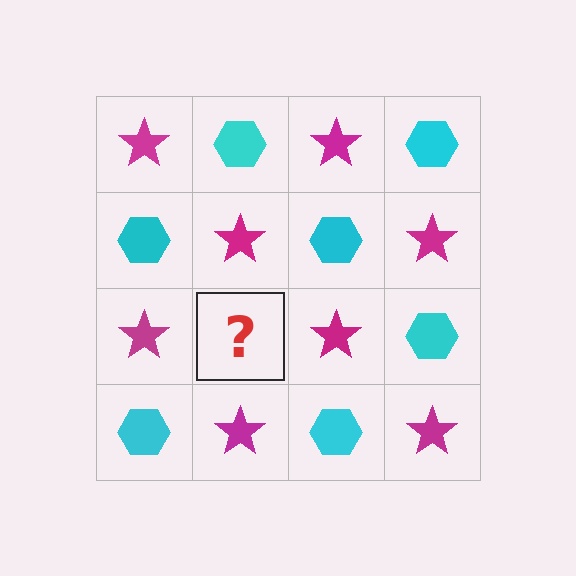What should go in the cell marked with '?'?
The missing cell should contain a cyan hexagon.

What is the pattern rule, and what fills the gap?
The rule is that it alternates magenta star and cyan hexagon in a checkerboard pattern. The gap should be filled with a cyan hexagon.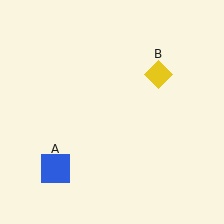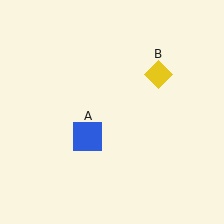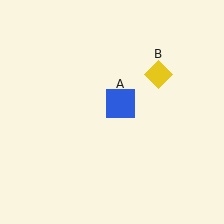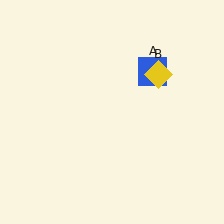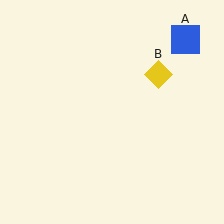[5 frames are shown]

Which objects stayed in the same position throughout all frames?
Yellow diamond (object B) remained stationary.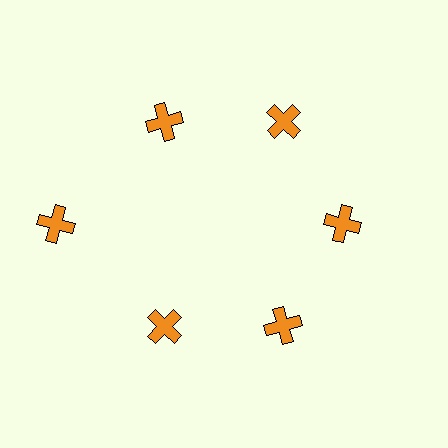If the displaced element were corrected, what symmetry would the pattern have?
It would have 6-fold rotational symmetry — the pattern would map onto itself every 60 degrees.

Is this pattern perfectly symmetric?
No. The 6 orange crosses are arranged in a ring, but one element near the 9 o'clock position is pushed outward from the center, breaking the 6-fold rotational symmetry.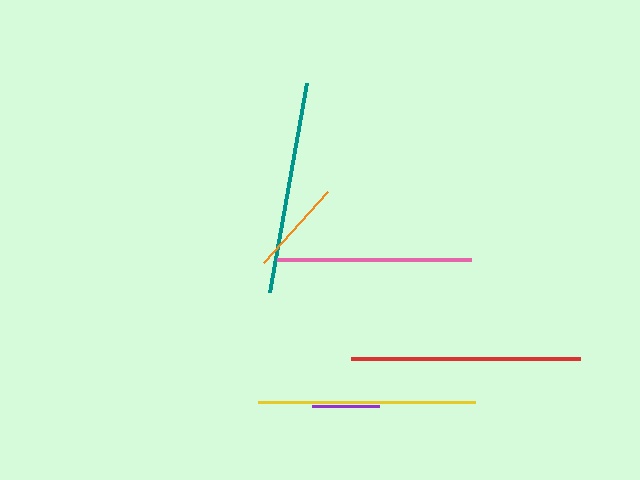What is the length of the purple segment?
The purple segment is approximately 67 pixels long.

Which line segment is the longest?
The red line is the longest at approximately 229 pixels.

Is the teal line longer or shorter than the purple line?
The teal line is longer than the purple line.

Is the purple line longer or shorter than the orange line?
The orange line is longer than the purple line.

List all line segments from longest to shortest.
From longest to shortest: red, yellow, teal, pink, orange, purple.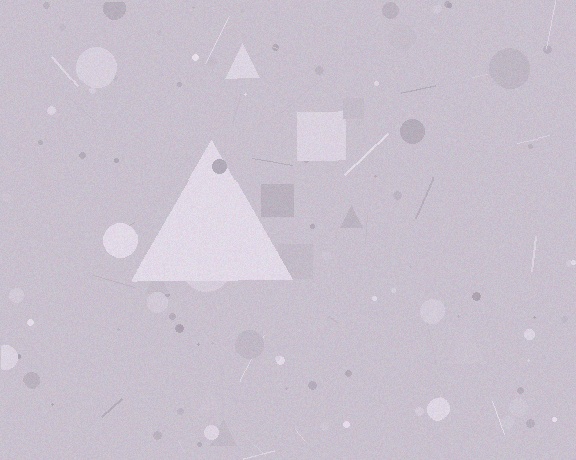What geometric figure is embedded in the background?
A triangle is embedded in the background.